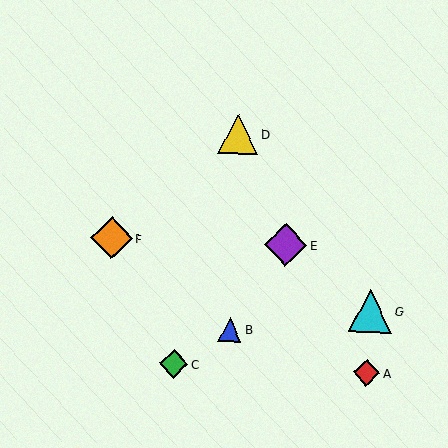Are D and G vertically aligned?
No, D is at x≈238 and G is at x≈371.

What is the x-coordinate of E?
Object E is at x≈286.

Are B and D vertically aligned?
Yes, both are at x≈230.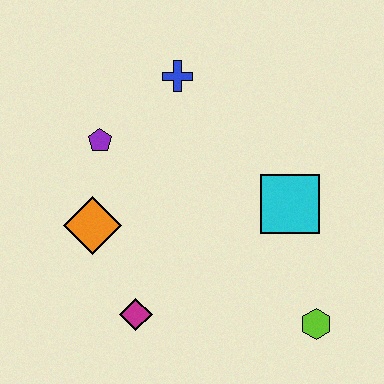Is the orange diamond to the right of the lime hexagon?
No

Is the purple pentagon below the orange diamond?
No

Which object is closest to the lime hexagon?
The cyan square is closest to the lime hexagon.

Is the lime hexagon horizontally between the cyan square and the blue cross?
No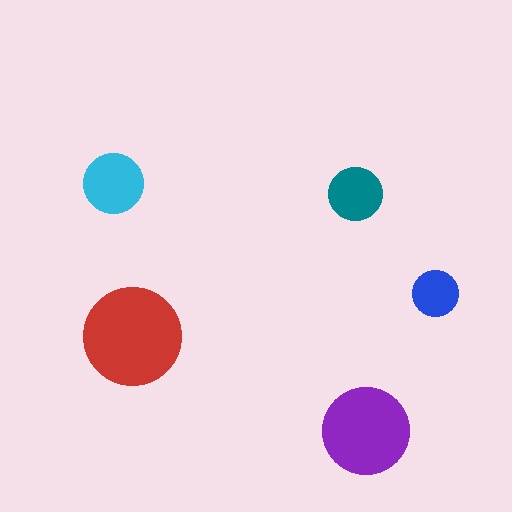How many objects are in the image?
There are 5 objects in the image.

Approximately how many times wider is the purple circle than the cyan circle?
About 1.5 times wider.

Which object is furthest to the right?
The blue circle is rightmost.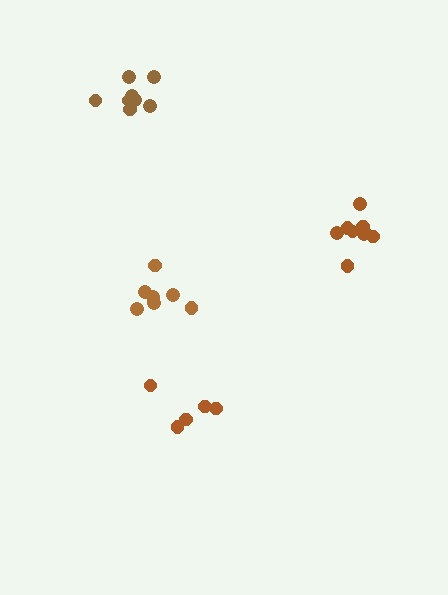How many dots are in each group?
Group 1: 9 dots, Group 2: 7 dots, Group 3: 8 dots, Group 4: 5 dots (29 total).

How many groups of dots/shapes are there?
There are 4 groups.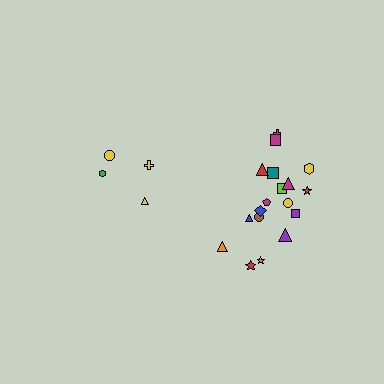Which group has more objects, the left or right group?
The right group.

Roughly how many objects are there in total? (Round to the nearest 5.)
Roughly 20 objects in total.